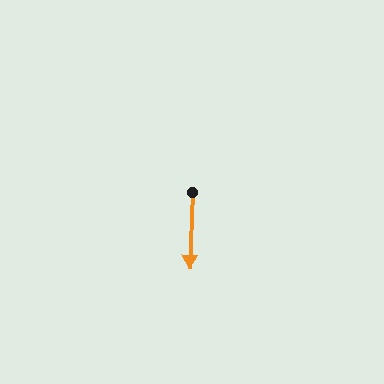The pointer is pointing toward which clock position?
Roughly 6 o'clock.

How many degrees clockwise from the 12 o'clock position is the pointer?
Approximately 182 degrees.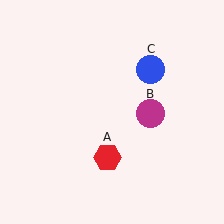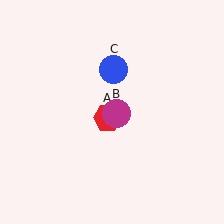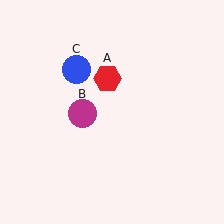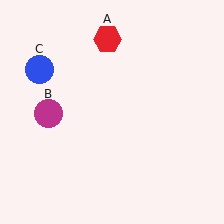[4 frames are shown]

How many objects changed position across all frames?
3 objects changed position: red hexagon (object A), magenta circle (object B), blue circle (object C).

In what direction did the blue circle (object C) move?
The blue circle (object C) moved left.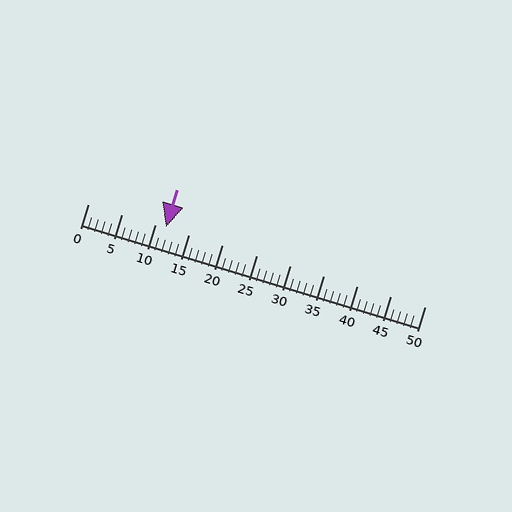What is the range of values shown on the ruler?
The ruler shows values from 0 to 50.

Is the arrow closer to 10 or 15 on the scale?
The arrow is closer to 10.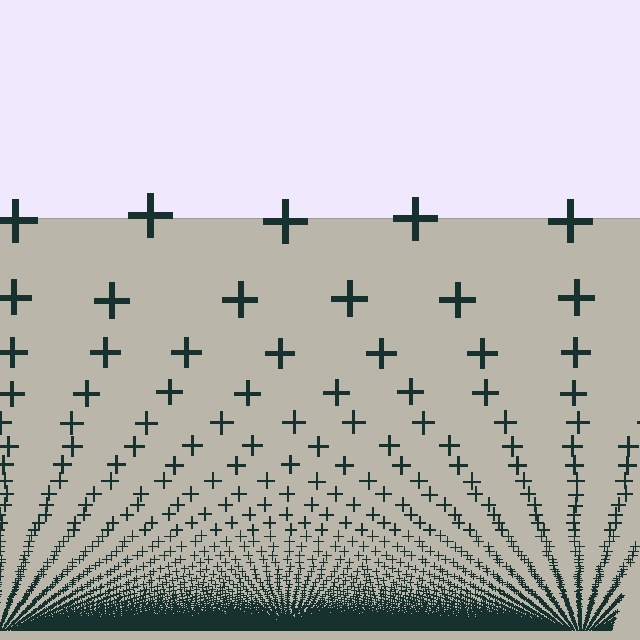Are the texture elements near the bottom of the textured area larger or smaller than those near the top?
Smaller. The gradient is inverted — elements near the bottom are smaller and denser.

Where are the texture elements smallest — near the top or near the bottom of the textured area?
Near the bottom.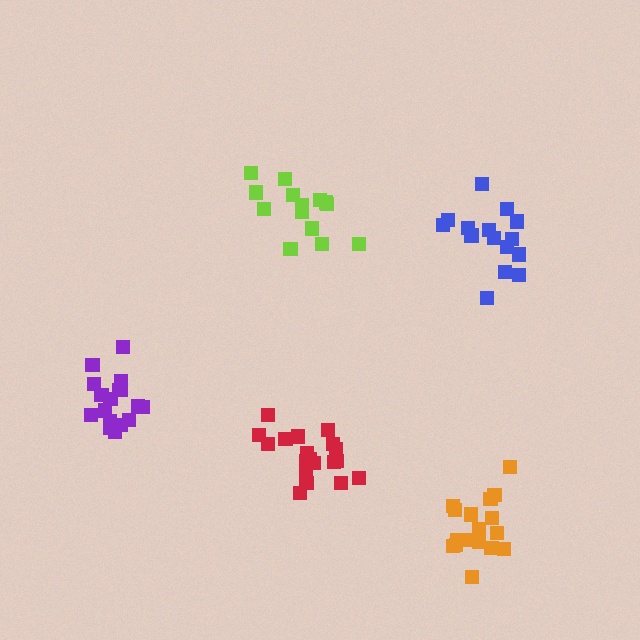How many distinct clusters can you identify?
There are 5 distinct clusters.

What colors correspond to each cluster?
The clusters are colored: purple, orange, lime, red, blue.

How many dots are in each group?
Group 1: 18 dots, Group 2: 17 dots, Group 3: 14 dots, Group 4: 19 dots, Group 5: 15 dots (83 total).